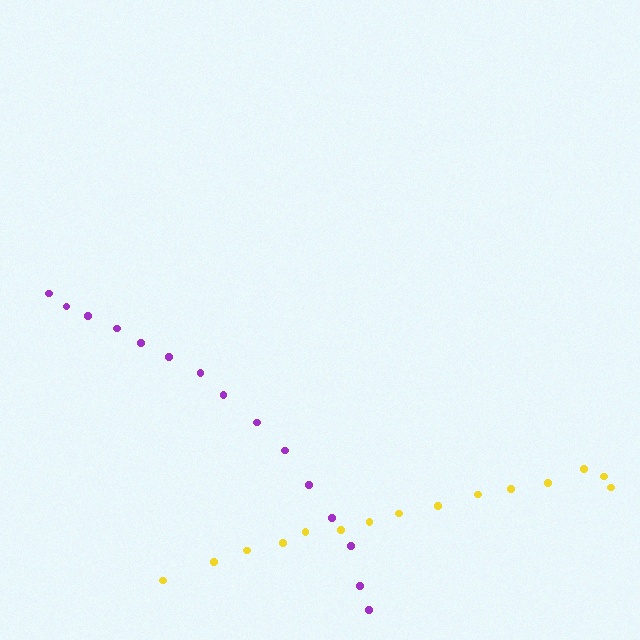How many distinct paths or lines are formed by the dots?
There are 2 distinct paths.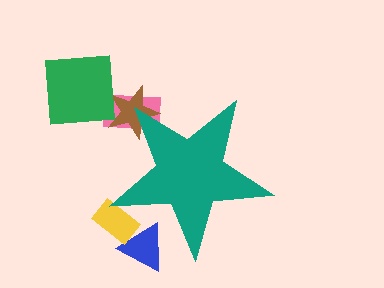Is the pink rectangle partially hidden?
Yes, the pink rectangle is partially hidden behind the teal star.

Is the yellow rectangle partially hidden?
Yes, the yellow rectangle is partially hidden behind the teal star.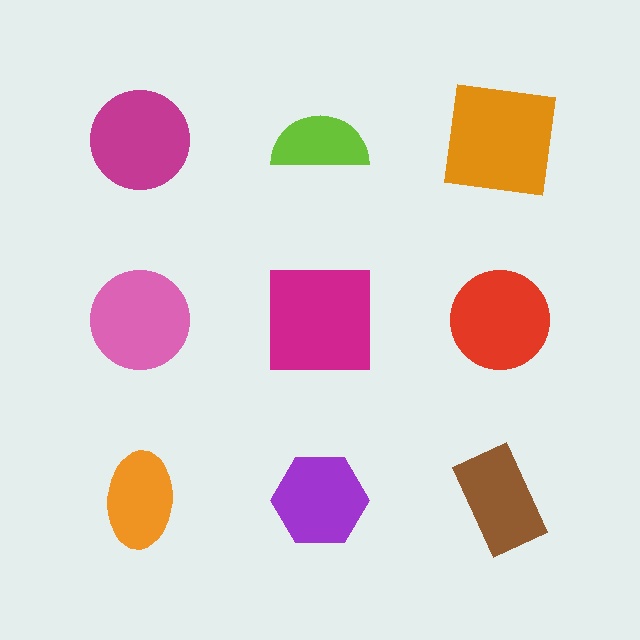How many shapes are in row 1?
3 shapes.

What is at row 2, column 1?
A pink circle.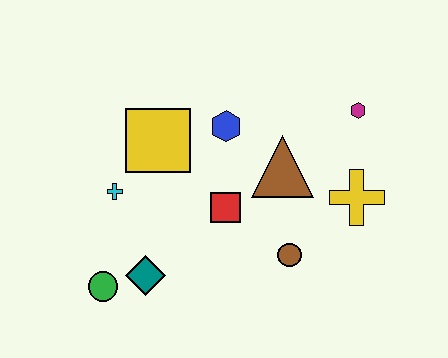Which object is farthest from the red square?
The magenta hexagon is farthest from the red square.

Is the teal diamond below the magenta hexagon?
Yes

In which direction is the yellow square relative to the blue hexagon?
The yellow square is to the left of the blue hexagon.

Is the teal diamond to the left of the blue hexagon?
Yes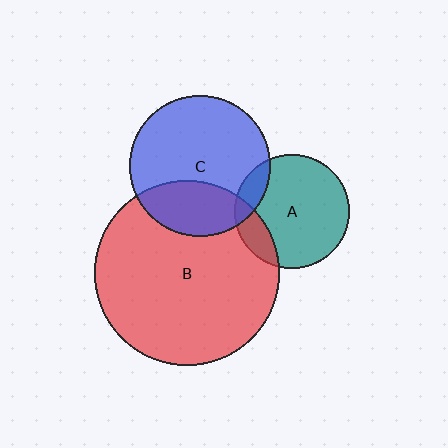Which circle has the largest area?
Circle B (red).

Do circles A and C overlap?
Yes.